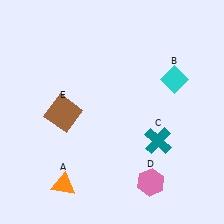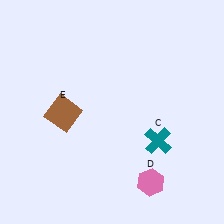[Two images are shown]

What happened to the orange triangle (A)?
The orange triangle (A) was removed in Image 2. It was in the bottom-left area of Image 1.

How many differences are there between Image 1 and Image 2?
There are 2 differences between the two images.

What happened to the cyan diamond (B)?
The cyan diamond (B) was removed in Image 2. It was in the top-right area of Image 1.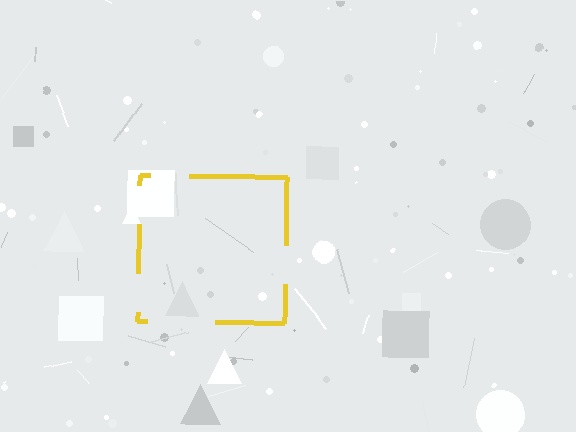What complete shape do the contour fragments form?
The contour fragments form a square.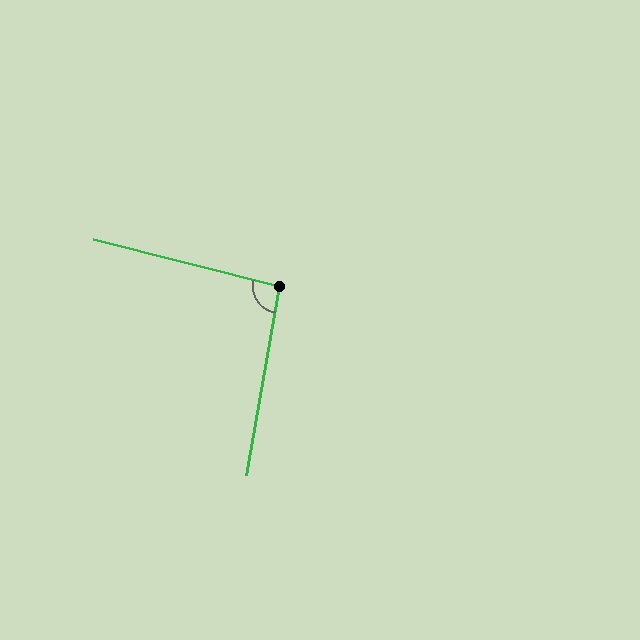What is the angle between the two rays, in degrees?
Approximately 94 degrees.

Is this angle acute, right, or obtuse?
It is approximately a right angle.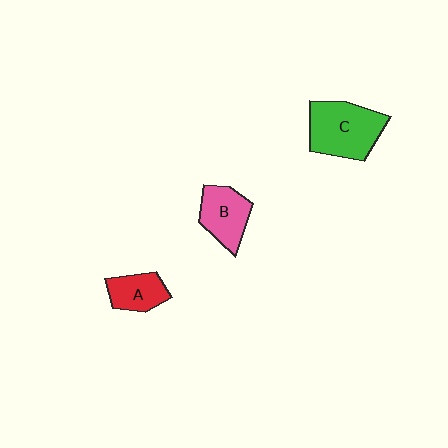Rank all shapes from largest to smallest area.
From largest to smallest: C (green), B (pink), A (red).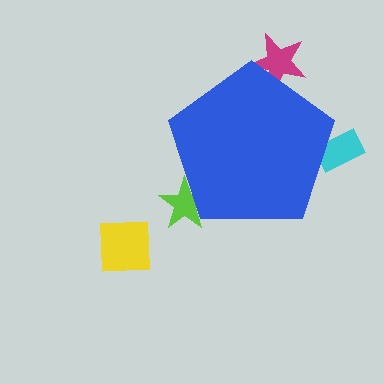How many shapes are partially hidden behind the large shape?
3 shapes are partially hidden.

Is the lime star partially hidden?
Yes, the lime star is partially hidden behind the blue pentagon.